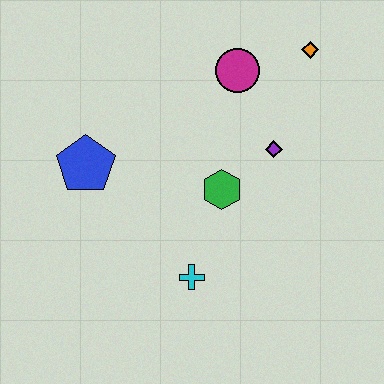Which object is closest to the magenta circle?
The orange diamond is closest to the magenta circle.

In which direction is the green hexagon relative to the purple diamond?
The green hexagon is to the left of the purple diamond.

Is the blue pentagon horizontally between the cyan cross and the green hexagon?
No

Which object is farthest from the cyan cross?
The orange diamond is farthest from the cyan cross.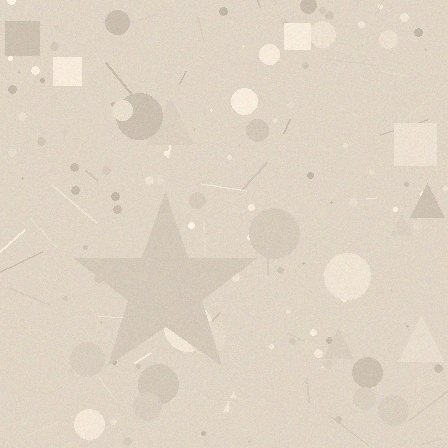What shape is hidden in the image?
A star is hidden in the image.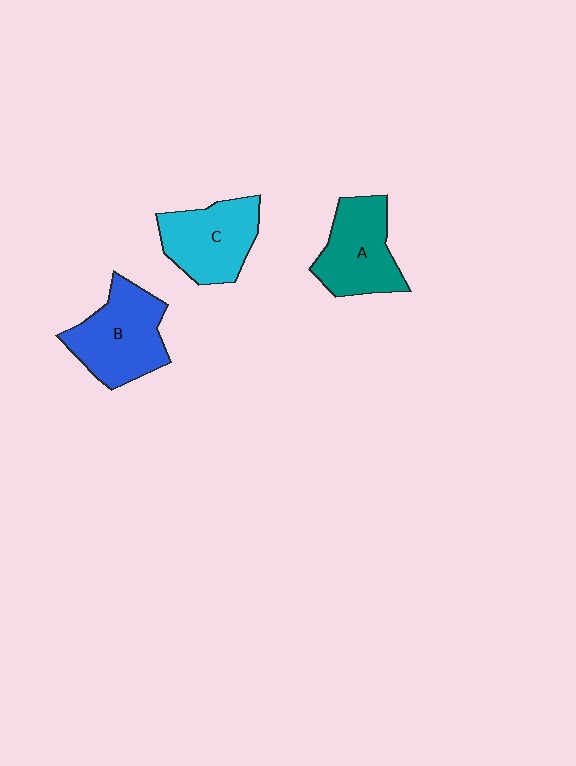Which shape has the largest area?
Shape B (blue).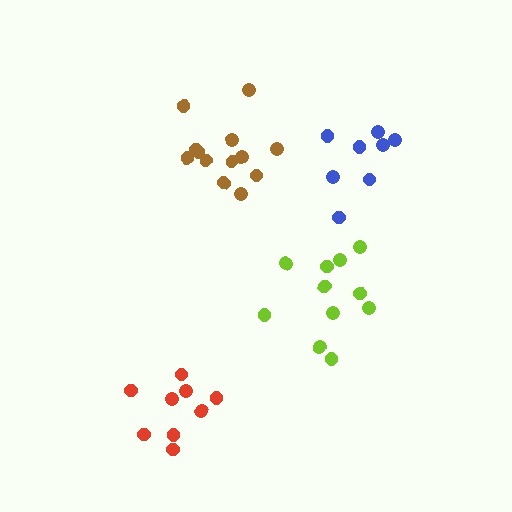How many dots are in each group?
Group 1: 8 dots, Group 2: 13 dots, Group 3: 9 dots, Group 4: 11 dots (41 total).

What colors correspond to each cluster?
The clusters are colored: blue, brown, red, lime.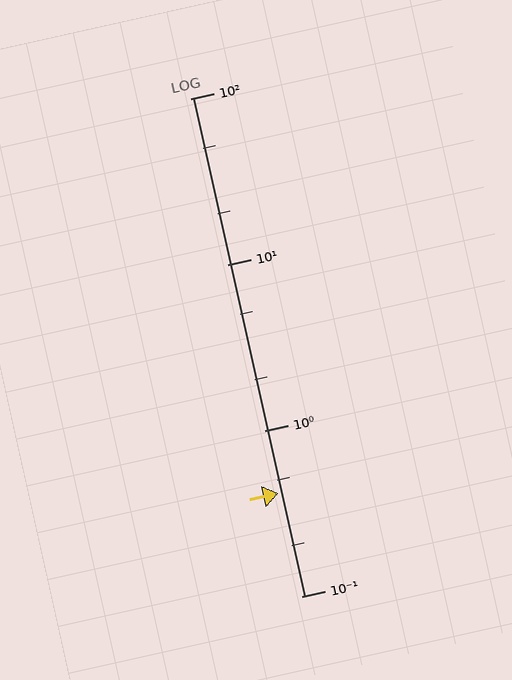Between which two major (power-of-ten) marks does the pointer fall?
The pointer is between 0.1 and 1.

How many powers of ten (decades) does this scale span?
The scale spans 3 decades, from 0.1 to 100.